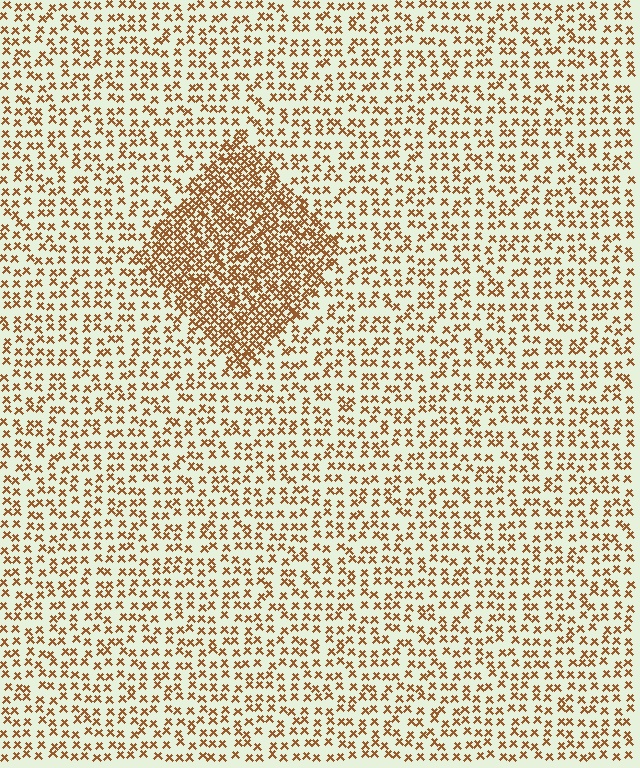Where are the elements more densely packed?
The elements are more densely packed inside the diamond boundary.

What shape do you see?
I see a diamond.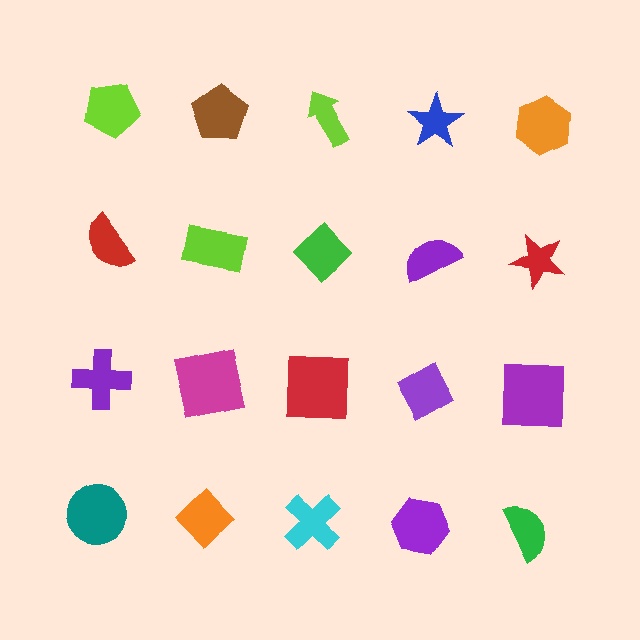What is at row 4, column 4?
A purple hexagon.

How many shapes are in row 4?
5 shapes.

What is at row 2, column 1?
A red semicircle.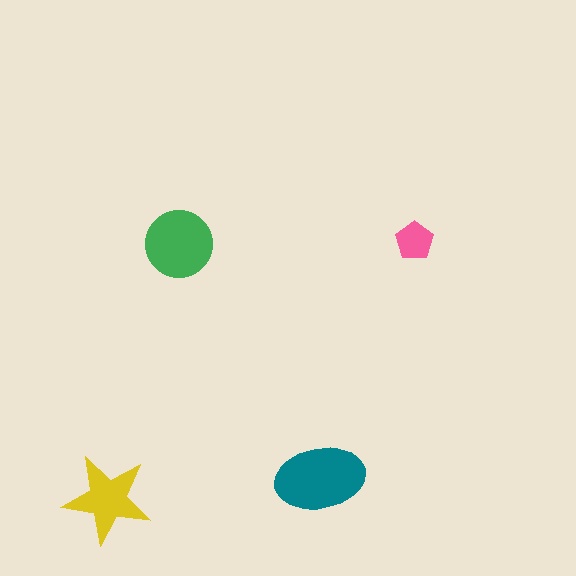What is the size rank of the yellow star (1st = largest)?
3rd.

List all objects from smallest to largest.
The pink pentagon, the yellow star, the green circle, the teal ellipse.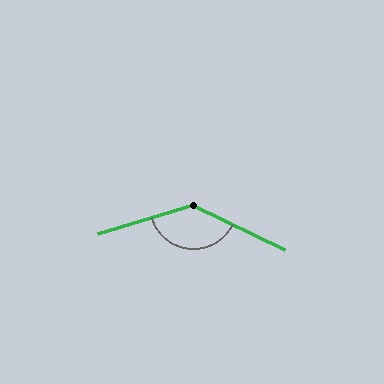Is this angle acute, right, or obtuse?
It is obtuse.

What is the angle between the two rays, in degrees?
Approximately 138 degrees.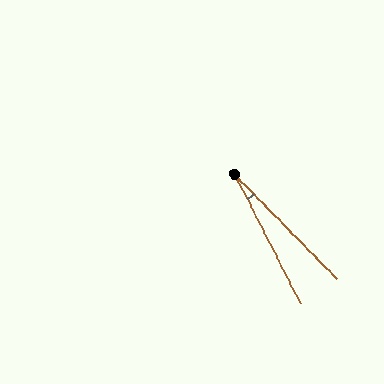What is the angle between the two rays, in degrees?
Approximately 17 degrees.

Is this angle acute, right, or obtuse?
It is acute.